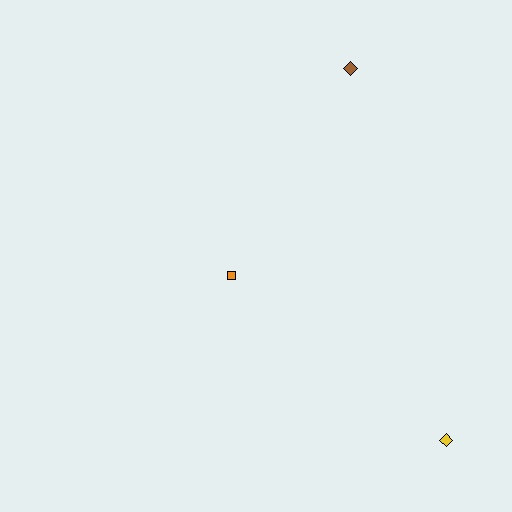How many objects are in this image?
There are 3 objects.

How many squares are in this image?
There is 1 square.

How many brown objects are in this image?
There is 1 brown object.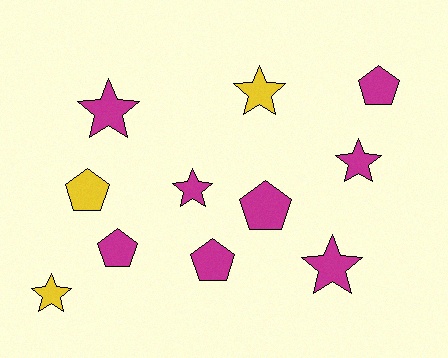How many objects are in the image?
There are 11 objects.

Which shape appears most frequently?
Star, with 6 objects.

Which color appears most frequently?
Magenta, with 8 objects.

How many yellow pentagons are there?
There is 1 yellow pentagon.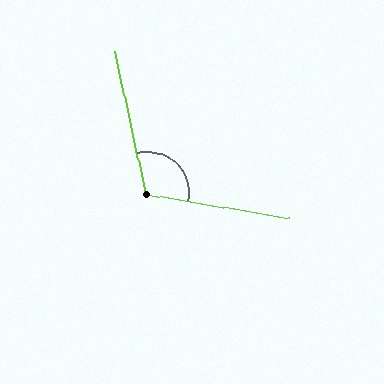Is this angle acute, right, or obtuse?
It is obtuse.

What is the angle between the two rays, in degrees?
Approximately 112 degrees.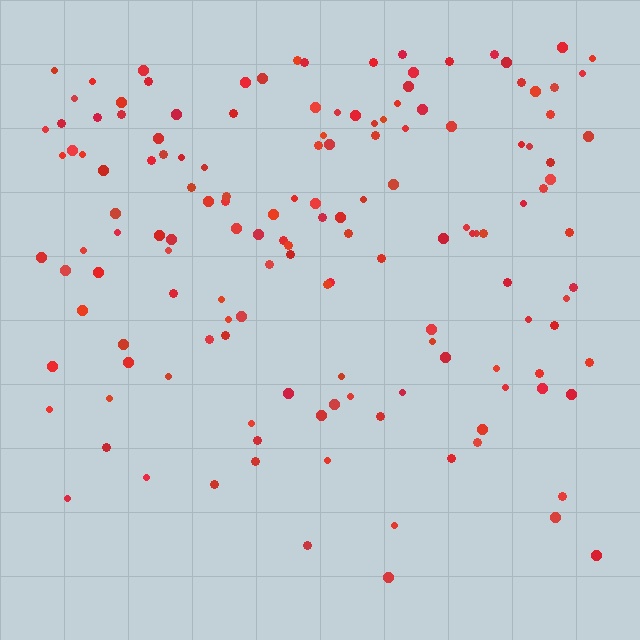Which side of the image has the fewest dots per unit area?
The bottom.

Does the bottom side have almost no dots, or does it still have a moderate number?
Still a moderate number, just noticeably fewer than the top.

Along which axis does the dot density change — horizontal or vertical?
Vertical.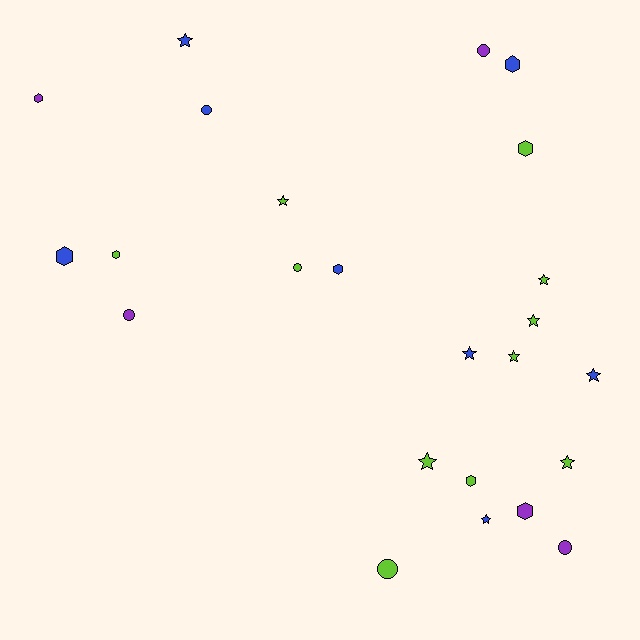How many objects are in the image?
There are 24 objects.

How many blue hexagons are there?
There are 3 blue hexagons.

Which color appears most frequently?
Lime, with 11 objects.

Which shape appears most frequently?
Star, with 10 objects.